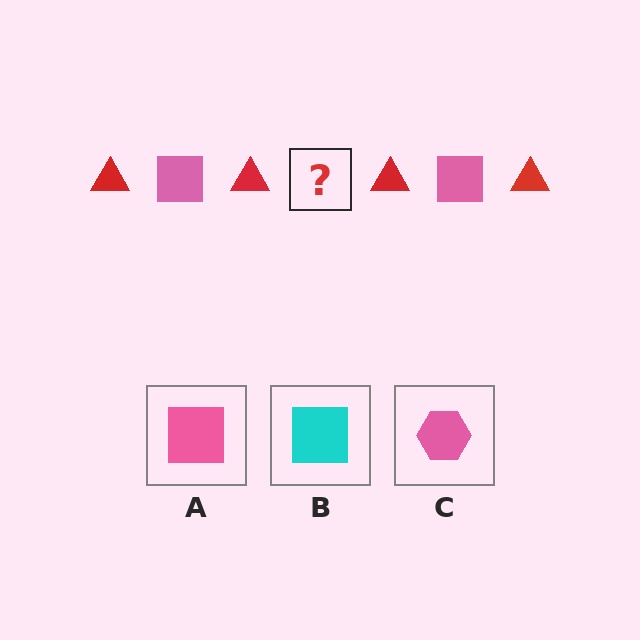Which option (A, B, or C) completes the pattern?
A.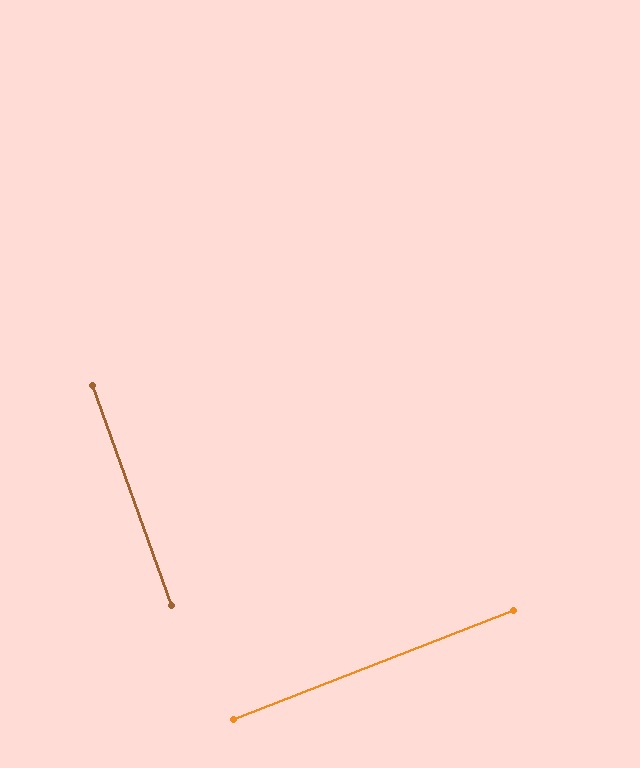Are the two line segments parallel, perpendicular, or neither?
Perpendicular — they meet at approximately 88°.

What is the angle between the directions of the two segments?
Approximately 88 degrees.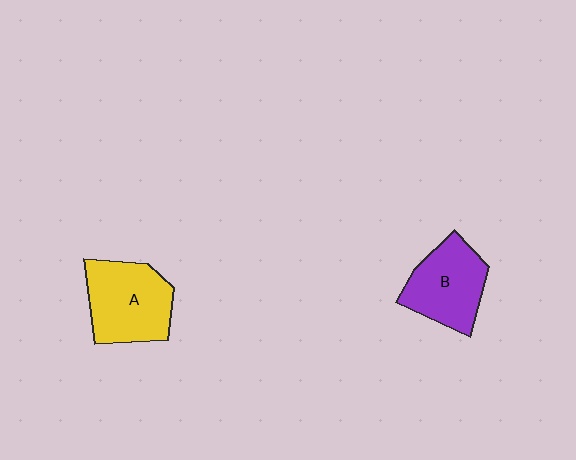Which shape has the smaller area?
Shape B (purple).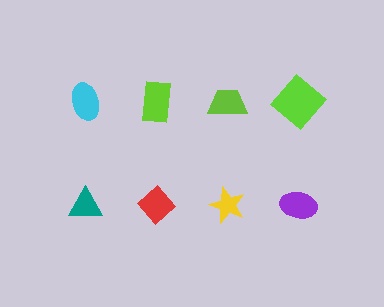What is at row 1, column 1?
A cyan ellipse.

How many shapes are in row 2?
4 shapes.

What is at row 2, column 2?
A red diamond.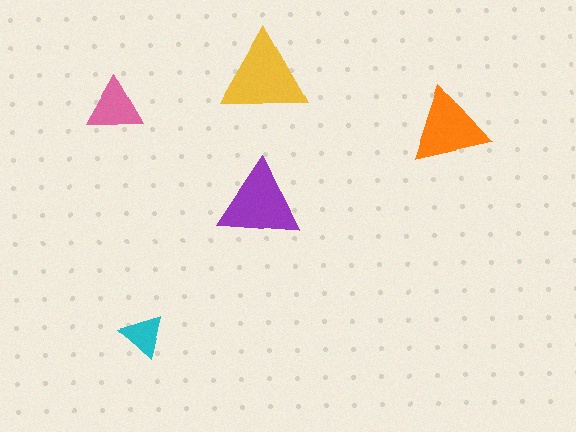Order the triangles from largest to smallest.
the yellow one, the purple one, the orange one, the pink one, the cyan one.